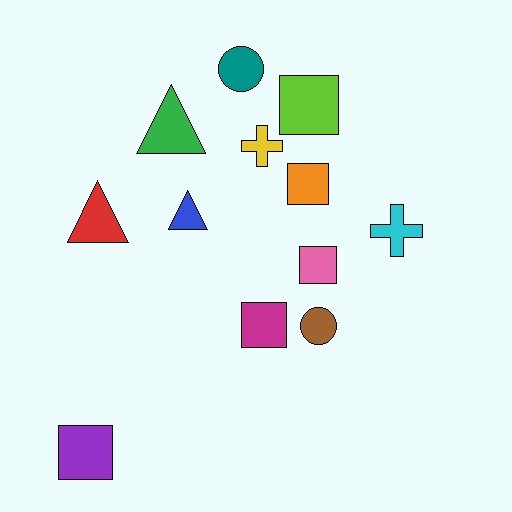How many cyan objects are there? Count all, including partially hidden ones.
There is 1 cyan object.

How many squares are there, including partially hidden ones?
There are 5 squares.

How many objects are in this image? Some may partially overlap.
There are 12 objects.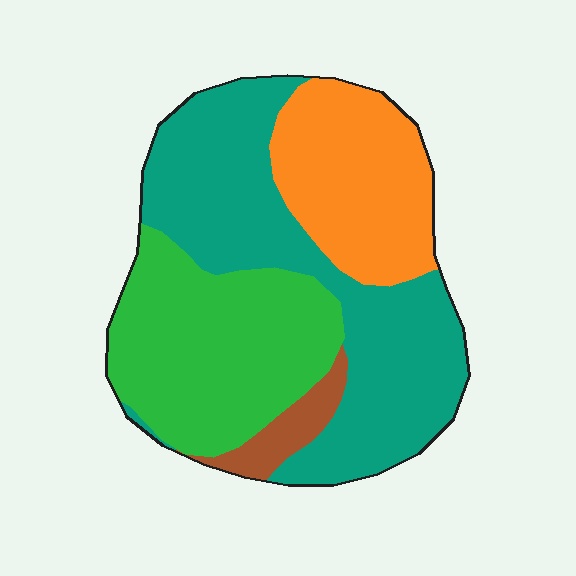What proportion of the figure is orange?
Orange takes up about one fifth (1/5) of the figure.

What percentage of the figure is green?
Green covers around 30% of the figure.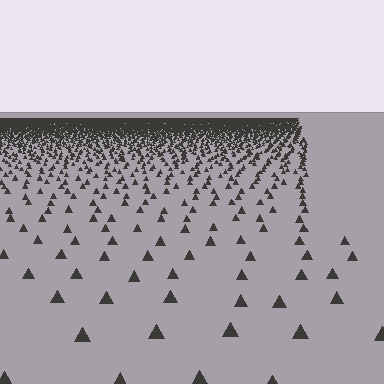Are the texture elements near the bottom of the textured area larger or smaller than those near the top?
Larger. Near the bottom, elements are closer to the viewer and appear at a bigger on-screen size.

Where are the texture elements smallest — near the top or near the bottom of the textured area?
Near the top.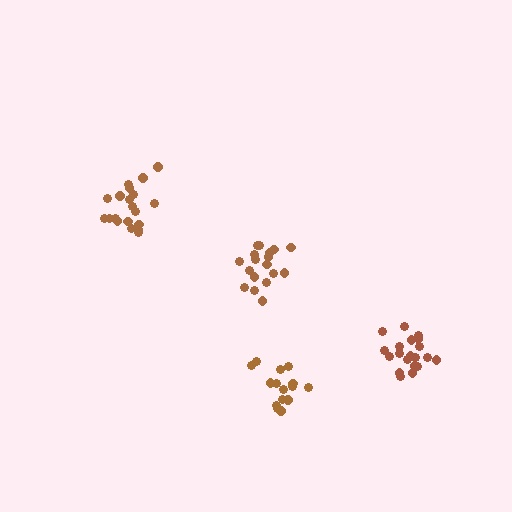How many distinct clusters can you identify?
There are 4 distinct clusters.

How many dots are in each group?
Group 1: 20 dots, Group 2: 18 dots, Group 3: 20 dots, Group 4: 15 dots (73 total).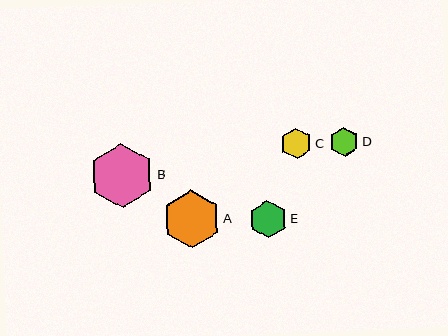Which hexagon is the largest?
Hexagon B is the largest with a size of approximately 64 pixels.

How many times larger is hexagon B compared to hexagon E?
Hexagon B is approximately 1.7 times the size of hexagon E.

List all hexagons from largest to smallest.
From largest to smallest: B, A, E, C, D.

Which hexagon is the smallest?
Hexagon D is the smallest with a size of approximately 29 pixels.